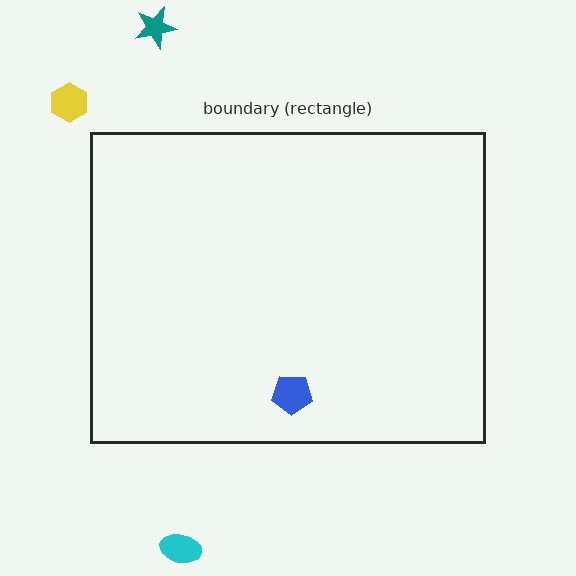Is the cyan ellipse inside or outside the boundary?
Outside.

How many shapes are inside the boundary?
1 inside, 3 outside.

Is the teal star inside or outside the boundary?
Outside.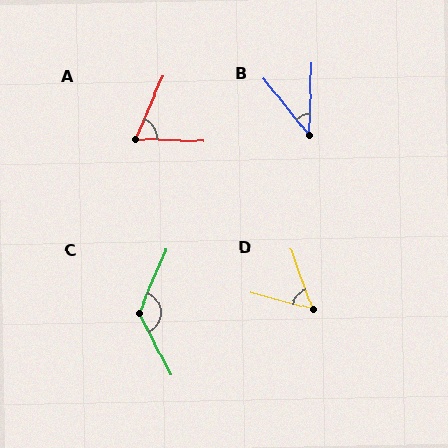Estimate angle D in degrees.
Approximately 56 degrees.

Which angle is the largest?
C, at approximately 130 degrees.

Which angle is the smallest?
B, at approximately 41 degrees.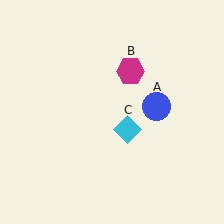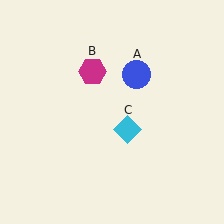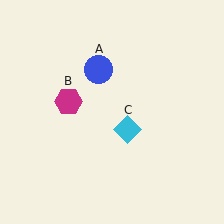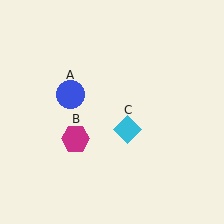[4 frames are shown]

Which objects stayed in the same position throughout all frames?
Cyan diamond (object C) remained stationary.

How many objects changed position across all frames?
2 objects changed position: blue circle (object A), magenta hexagon (object B).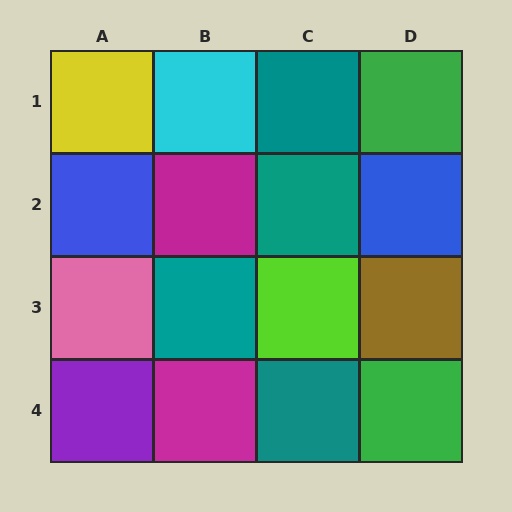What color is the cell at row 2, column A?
Blue.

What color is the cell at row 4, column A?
Purple.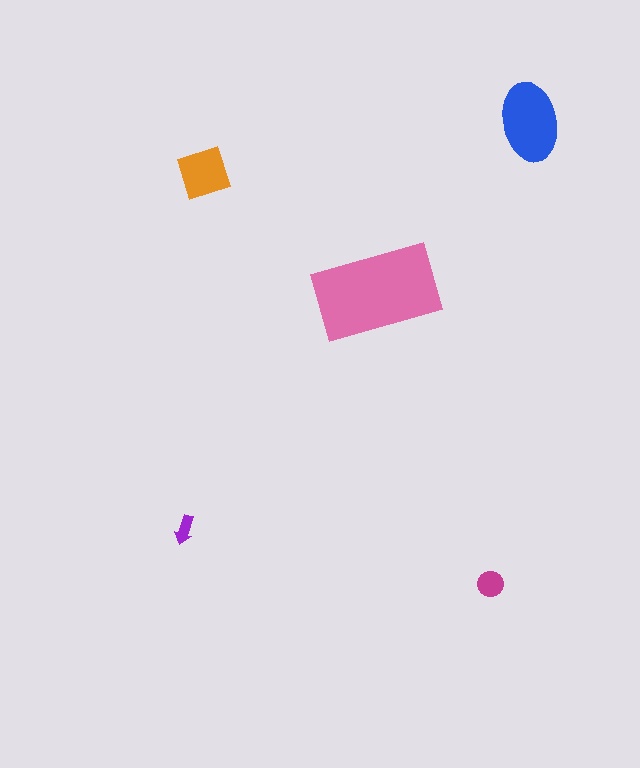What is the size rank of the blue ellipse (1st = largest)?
2nd.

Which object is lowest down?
The magenta circle is bottommost.